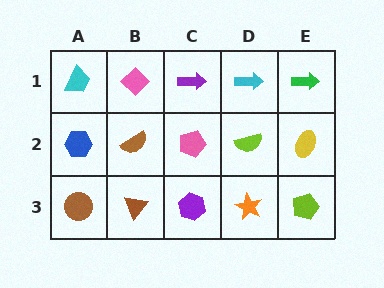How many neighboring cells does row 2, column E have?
3.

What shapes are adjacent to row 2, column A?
A cyan trapezoid (row 1, column A), a brown circle (row 3, column A), a brown semicircle (row 2, column B).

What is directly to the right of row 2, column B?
A pink pentagon.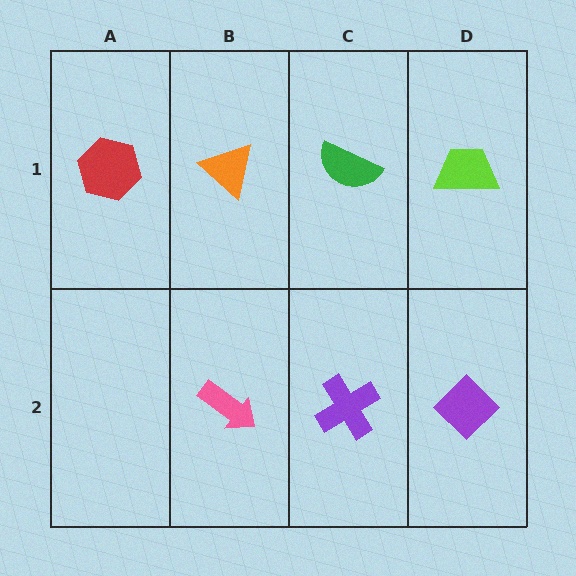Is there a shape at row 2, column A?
No, that cell is empty.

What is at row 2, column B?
A pink arrow.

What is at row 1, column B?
An orange triangle.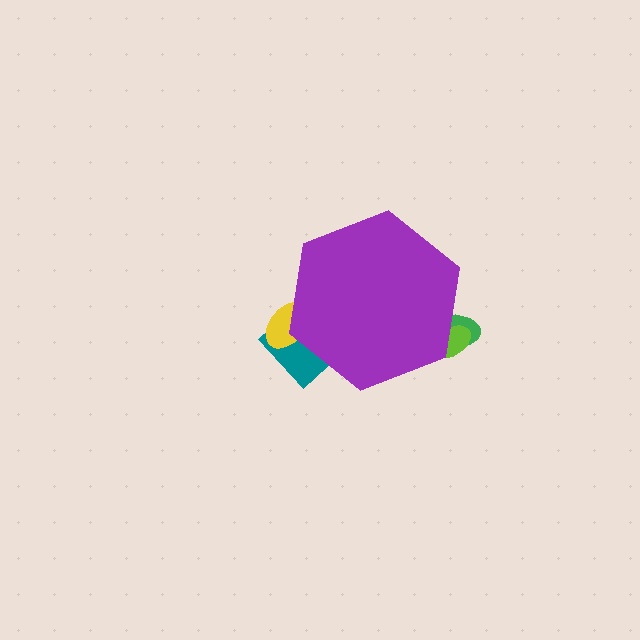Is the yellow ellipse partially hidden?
Yes, the yellow ellipse is partially hidden behind the purple hexagon.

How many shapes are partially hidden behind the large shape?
4 shapes are partially hidden.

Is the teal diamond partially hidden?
Yes, the teal diamond is partially hidden behind the purple hexagon.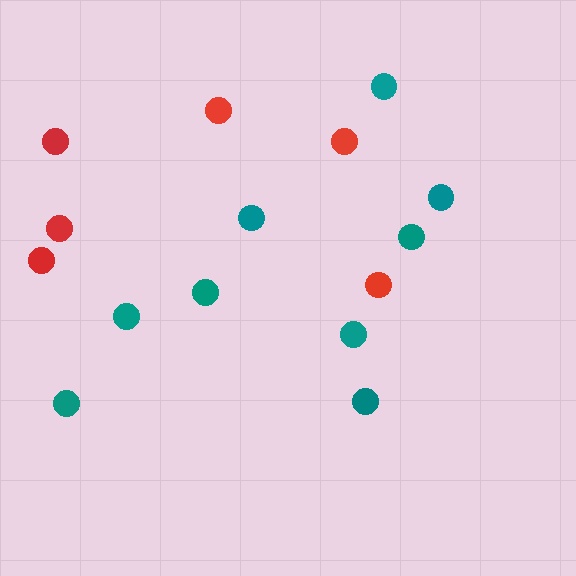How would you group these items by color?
There are 2 groups: one group of red circles (6) and one group of teal circles (9).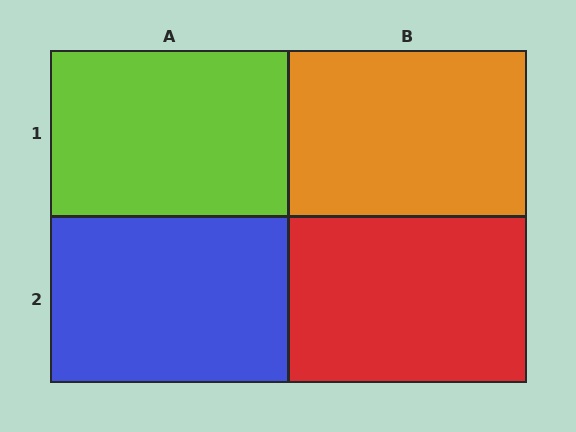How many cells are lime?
1 cell is lime.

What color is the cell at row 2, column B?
Red.